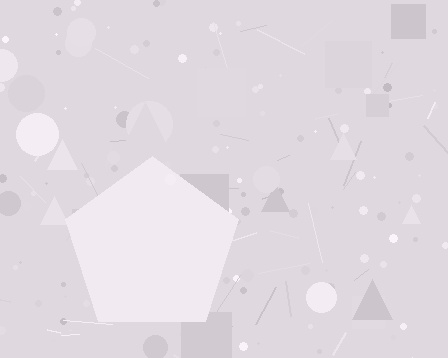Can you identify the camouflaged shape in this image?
The camouflaged shape is a pentagon.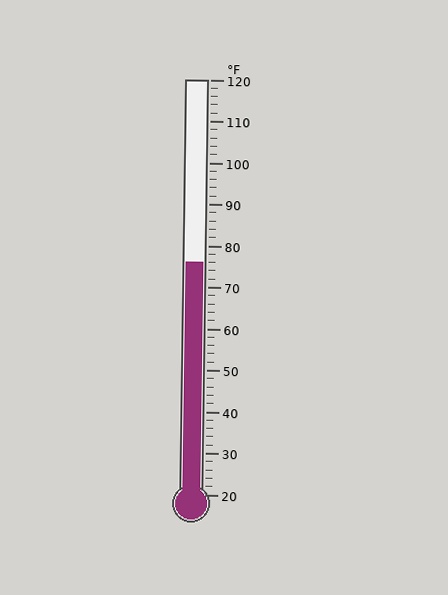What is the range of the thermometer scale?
The thermometer scale ranges from 20°F to 120°F.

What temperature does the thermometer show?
The thermometer shows approximately 76°F.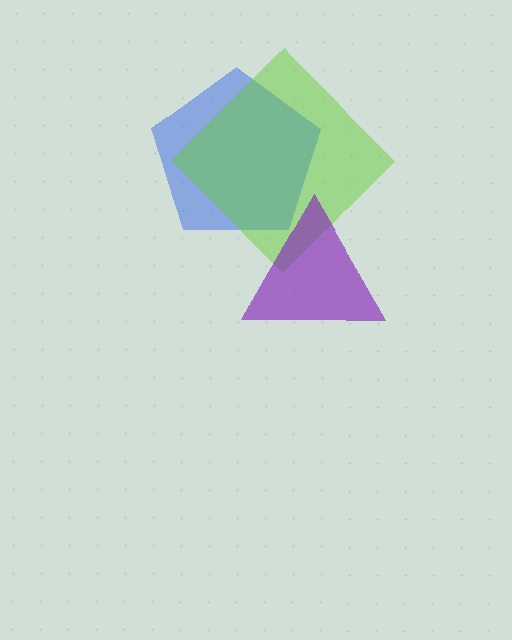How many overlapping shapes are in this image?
There are 3 overlapping shapes in the image.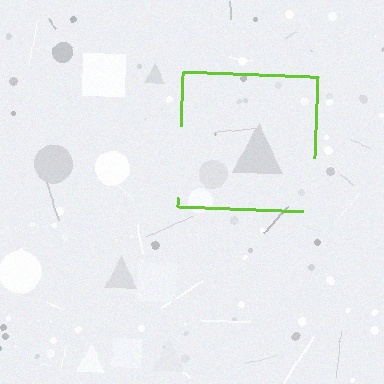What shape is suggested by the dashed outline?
The dashed outline suggests a square.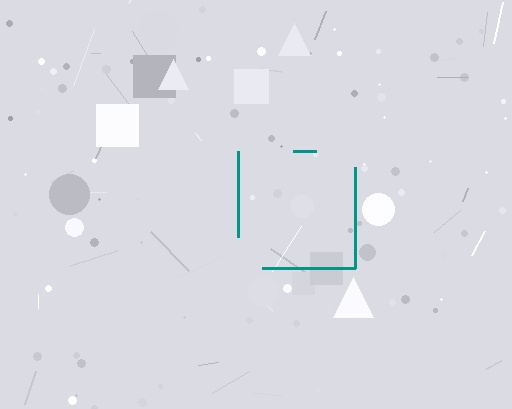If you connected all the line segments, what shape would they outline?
They would outline a square.